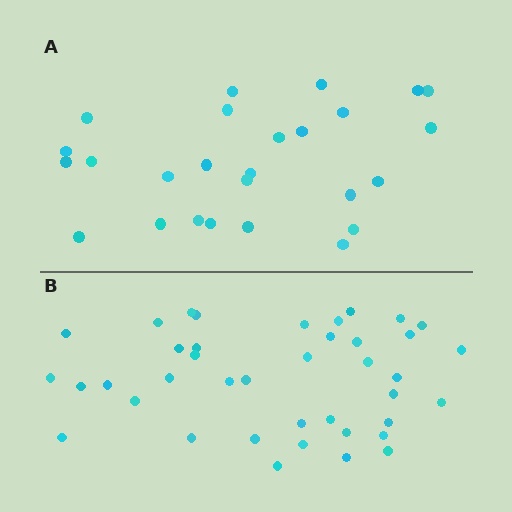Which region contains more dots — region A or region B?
Region B (the bottom region) has more dots.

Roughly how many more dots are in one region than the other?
Region B has approximately 15 more dots than region A.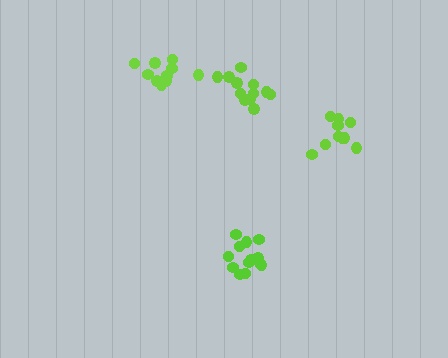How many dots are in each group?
Group 1: 10 dots, Group 2: 10 dots, Group 3: 12 dots, Group 4: 13 dots (45 total).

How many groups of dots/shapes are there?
There are 4 groups.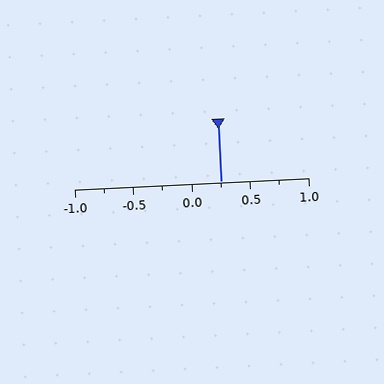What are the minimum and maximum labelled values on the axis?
The axis runs from -1.0 to 1.0.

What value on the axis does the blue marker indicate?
The marker indicates approximately 0.25.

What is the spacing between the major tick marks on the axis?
The major ticks are spaced 0.5 apart.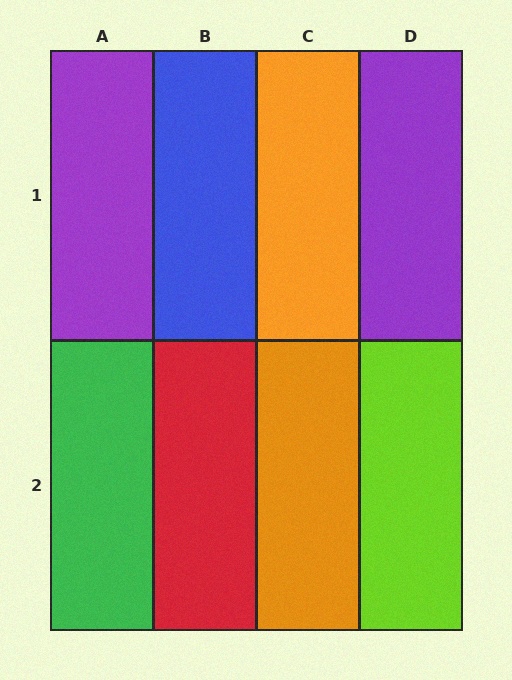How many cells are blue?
1 cell is blue.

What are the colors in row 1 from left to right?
Purple, blue, orange, purple.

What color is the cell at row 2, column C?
Orange.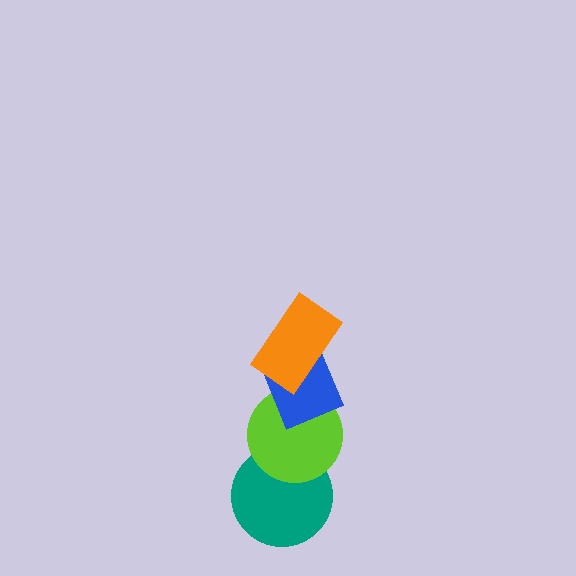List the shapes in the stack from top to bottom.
From top to bottom: the orange rectangle, the blue diamond, the lime circle, the teal circle.